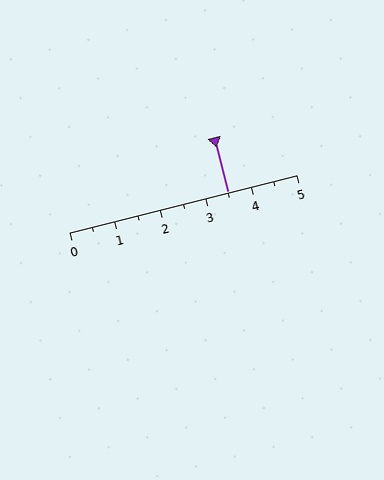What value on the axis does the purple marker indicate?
The marker indicates approximately 3.5.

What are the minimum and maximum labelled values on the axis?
The axis runs from 0 to 5.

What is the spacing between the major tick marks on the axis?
The major ticks are spaced 1 apart.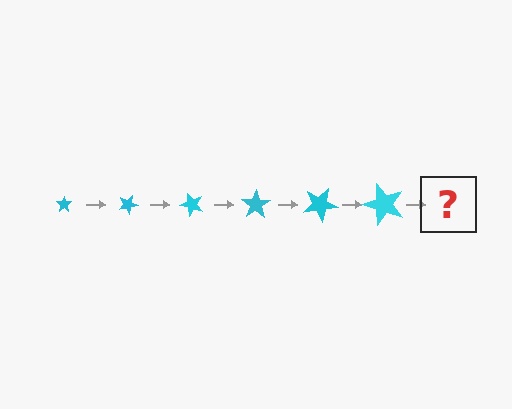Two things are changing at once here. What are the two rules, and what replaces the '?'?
The two rules are that the star grows larger each step and it rotates 25 degrees each step. The '?' should be a star, larger than the previous one and rotated 150 degrees from the start.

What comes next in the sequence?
The next element should be a star, larger than the previous one and rotated 150 degrees from the start.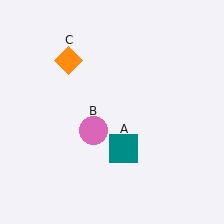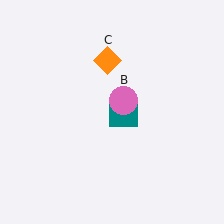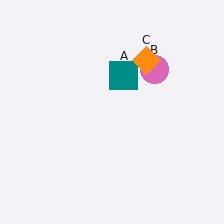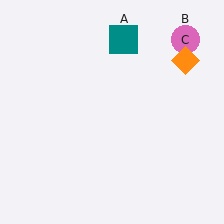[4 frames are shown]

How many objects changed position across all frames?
3 objects changed position: teal square (object A), pink circle (object B), orange diamond (object C).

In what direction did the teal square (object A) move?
The teal square (object A) moved up.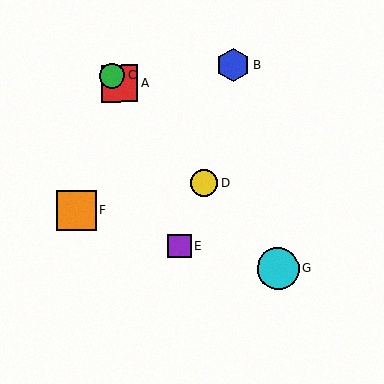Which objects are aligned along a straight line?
Objects A, C, D, G are aligned along a straight line.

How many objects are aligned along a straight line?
4 objects (A, C, D, G) are aligned along a straight line.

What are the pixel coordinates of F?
Object F is at (76, 210).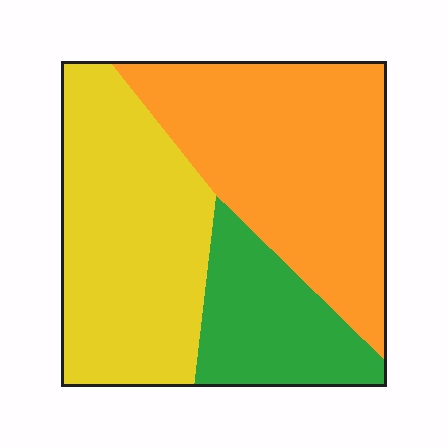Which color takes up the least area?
Green, at roughly 20%.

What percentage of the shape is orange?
Orange takes up about two fifths (2/5) of the shape.